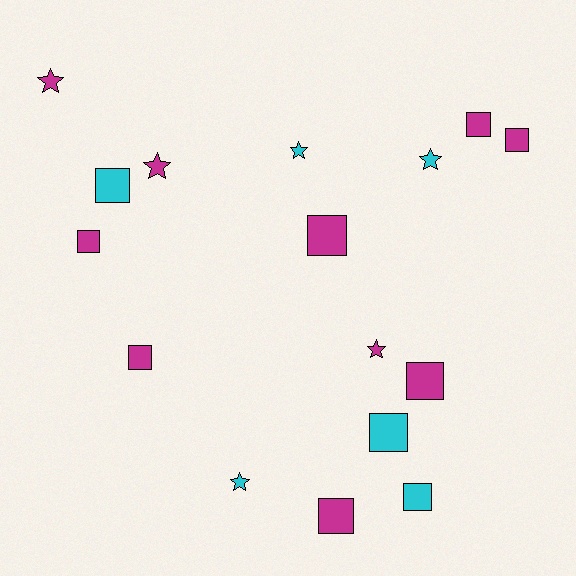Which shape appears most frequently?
Square, with 10 objects.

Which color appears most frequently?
Magenta, with 10 objects.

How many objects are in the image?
There are 16 objects.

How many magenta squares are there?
There are 7 magenta squares.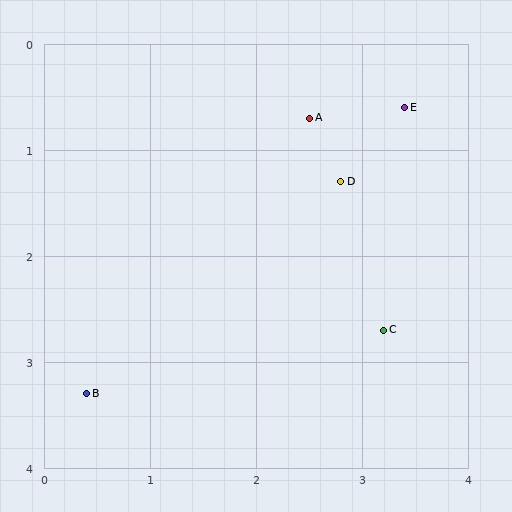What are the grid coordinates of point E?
Point E is at approximately (3.4, 0.6).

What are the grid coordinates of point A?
Point A is at approximately (2.5, 0.7).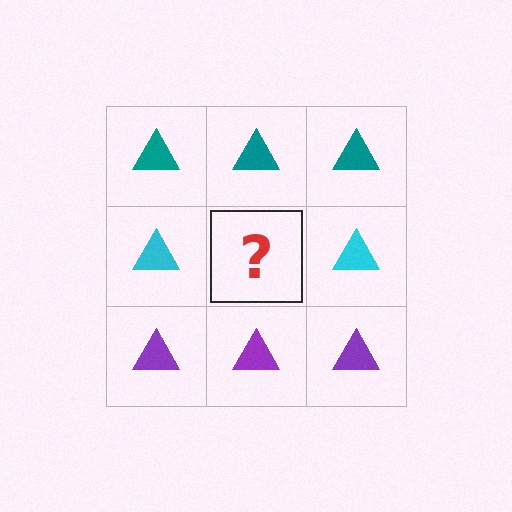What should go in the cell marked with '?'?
The missing cell should contain a cyan triangle.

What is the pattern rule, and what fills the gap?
The rule is that each row has a consistent color. The gap should be filled with a cyan triangle.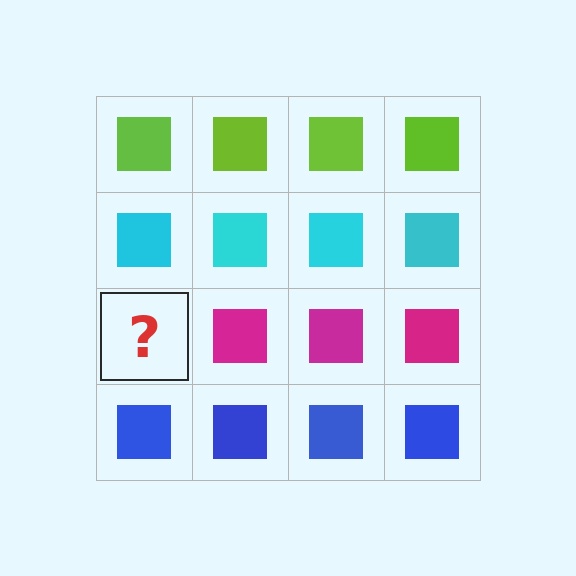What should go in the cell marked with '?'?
The missing cell should contain a magenta square.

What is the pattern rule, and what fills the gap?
The rule is that each row has a consistent color. The gap should be filled with a magenta square.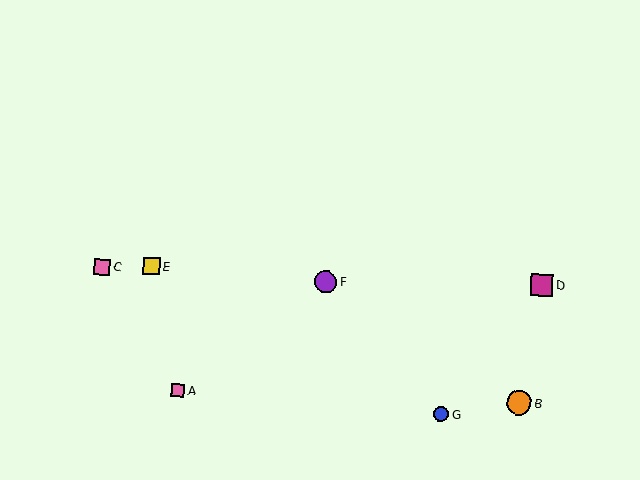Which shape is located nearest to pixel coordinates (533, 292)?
The magenta square (labeled D) at (542, 285) is nearest to that location.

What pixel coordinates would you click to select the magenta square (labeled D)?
Click at (542, 285) to select the magenta square D.